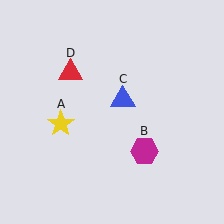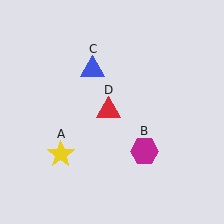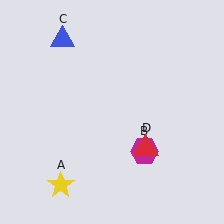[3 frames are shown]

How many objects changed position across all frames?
3 objects changed position: yellow star (object A), blue triangle (object C), red triangle (object D).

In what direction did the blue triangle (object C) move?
The blue triangle (object C) moved up and to the left.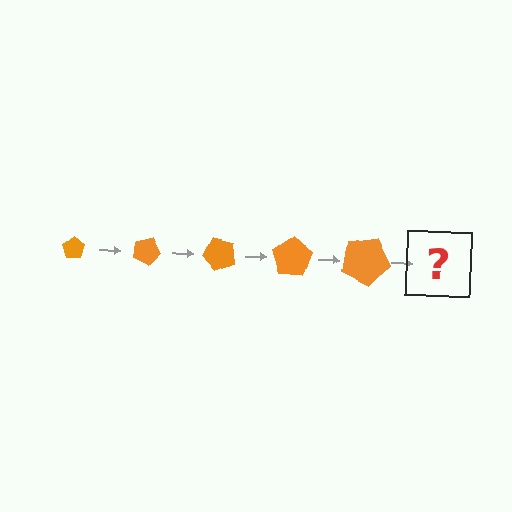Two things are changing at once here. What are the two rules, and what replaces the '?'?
The two rules are that the pentagon grows larger each step and it rotates 25 degrees each step. The '?' should be a pentagon, larger than the previous one and rotated 125 degrees from the start.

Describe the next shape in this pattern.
It should be a pentagon, larger than the previous one and rotated 125 degrees from the start.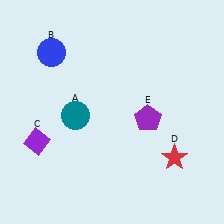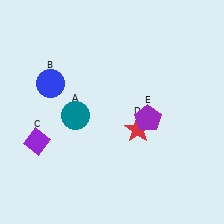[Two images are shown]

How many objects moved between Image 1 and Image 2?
2 objects moved between the two images.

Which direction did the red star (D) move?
The red star (D) moved left.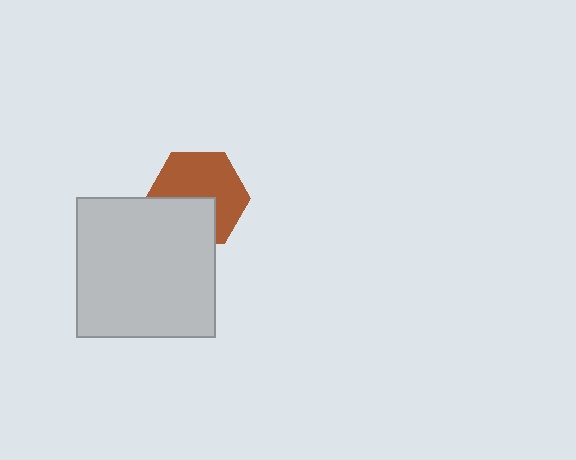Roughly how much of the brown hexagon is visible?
About half of it is visible (roughly 64%).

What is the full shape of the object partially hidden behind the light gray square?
The partially hidden object is a brown hexagon.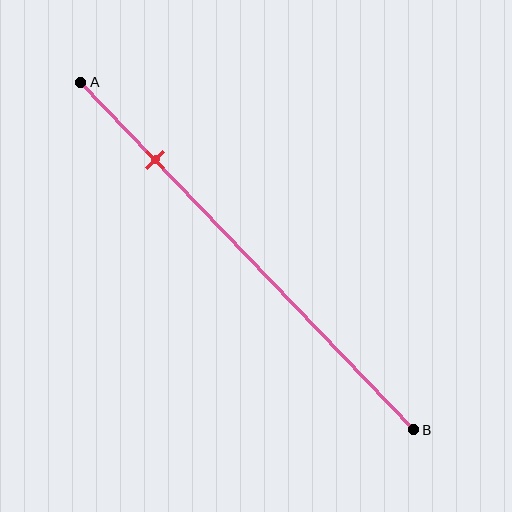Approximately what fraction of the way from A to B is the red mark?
The red mark is approximately 20% of the way from A to B.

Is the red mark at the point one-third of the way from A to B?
No, the mark is at about 20% from A, not at the 33% one-third point.